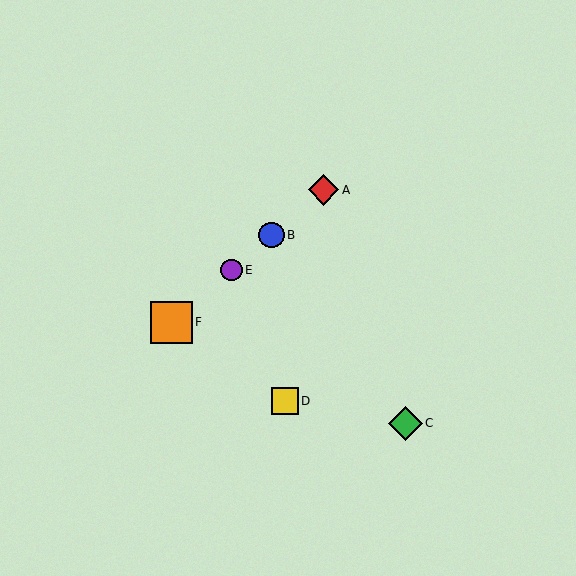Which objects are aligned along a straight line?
Objects A, B, E, F are aligned along a straight line.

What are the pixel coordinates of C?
Object C is at (405, 423).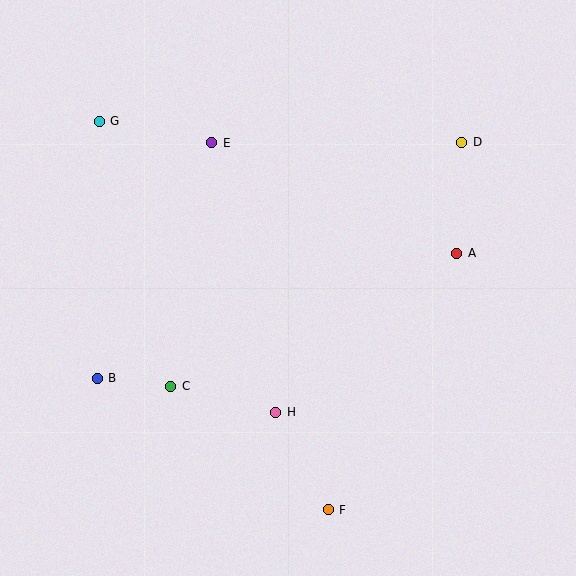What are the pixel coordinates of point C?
Point C is at (171, 386).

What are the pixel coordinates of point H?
Point H is at (276, 412).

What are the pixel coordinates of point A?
Point A is at (457, 253).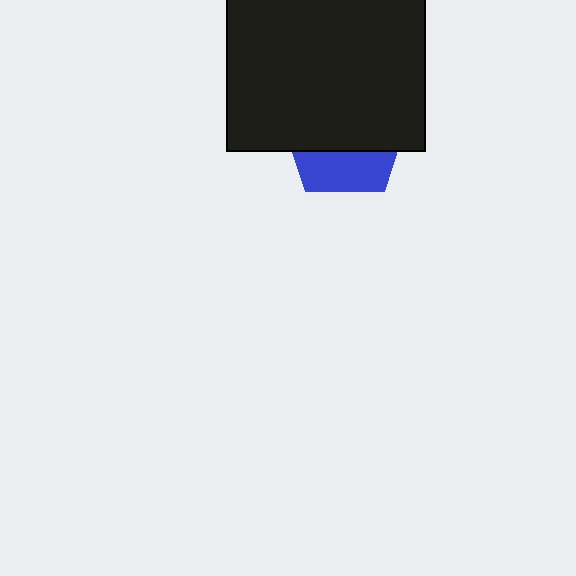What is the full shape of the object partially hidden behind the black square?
The partially hidden object is a blue pentagon.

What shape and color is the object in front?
The object in front is a black square.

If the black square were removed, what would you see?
You would see the complete blue pentagon.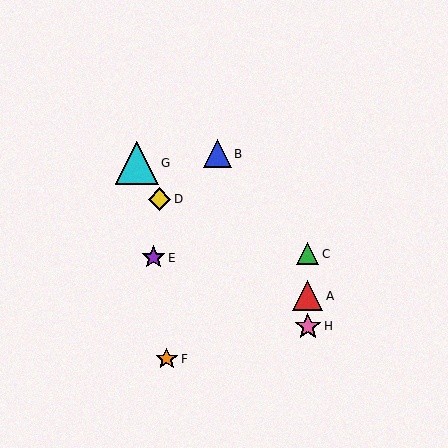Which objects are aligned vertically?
Objects A, C, H are aligned vertically.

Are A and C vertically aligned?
Yes, both are at x≈308.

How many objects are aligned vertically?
3 objects (A, C, H) are aligned vertically.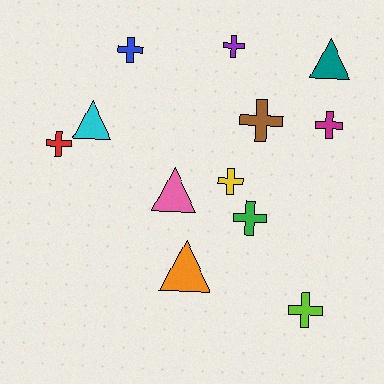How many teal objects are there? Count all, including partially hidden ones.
There is 1 teal object.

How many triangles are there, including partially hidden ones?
There are 4 triangles.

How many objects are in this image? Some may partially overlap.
There are 12 objects.